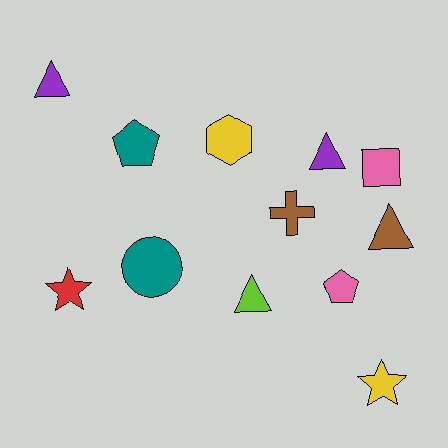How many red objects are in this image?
There is 1 red object.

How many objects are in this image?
There are 12 objects.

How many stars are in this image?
There are 2 stars.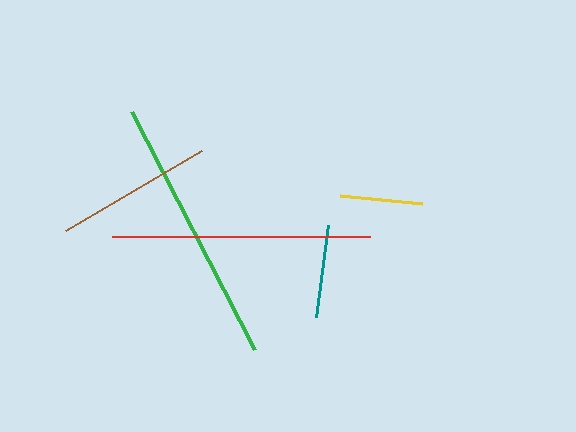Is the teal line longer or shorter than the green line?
The green line is longer than the teal line.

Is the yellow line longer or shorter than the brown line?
The brown line is longer than the yellow line.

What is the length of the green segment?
The green segment is approximately 267 pixels long.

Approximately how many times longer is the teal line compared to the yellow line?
The teal line is approximately 1.1 times the length of the yellow line.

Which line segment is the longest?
The green line is the longest at approximately 267 pixels.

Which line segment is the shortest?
The yellow line is the shortest at approximately 83 pixels.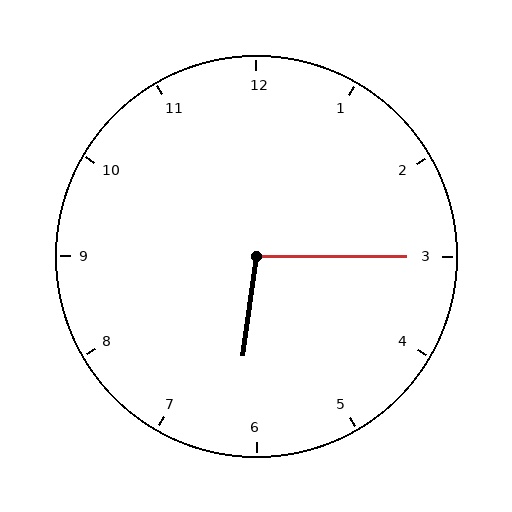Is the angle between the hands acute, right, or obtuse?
It is obtuse.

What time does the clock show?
6:15.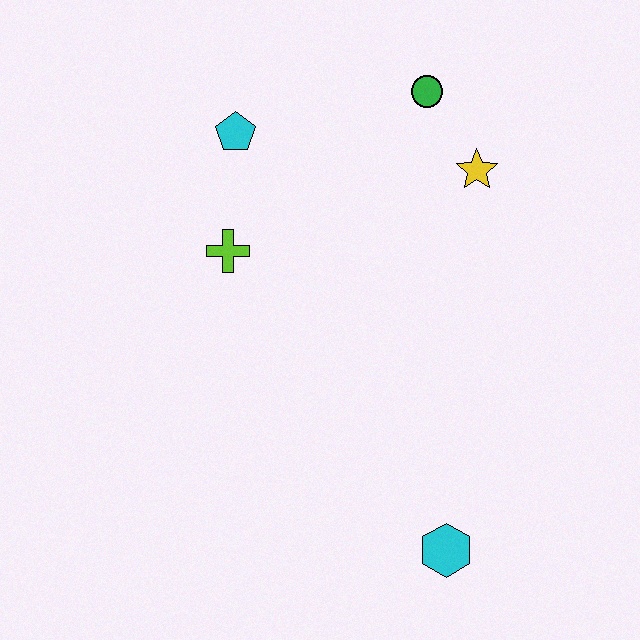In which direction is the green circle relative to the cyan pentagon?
The green circle is to the right of the cyan pentagon.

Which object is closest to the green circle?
The yellow star is closest to the green circle.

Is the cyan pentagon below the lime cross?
No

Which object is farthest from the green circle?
The cyan hexagon is farthest from the green circle.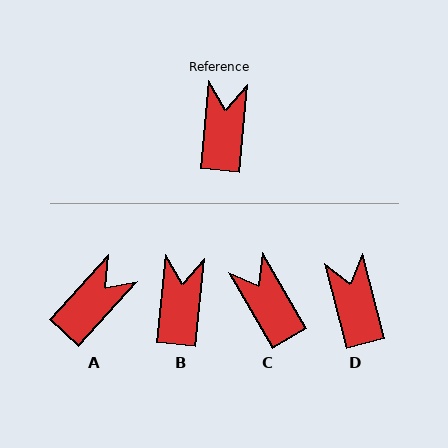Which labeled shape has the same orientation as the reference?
B.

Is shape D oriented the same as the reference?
No, it is off by about 20 degrees.